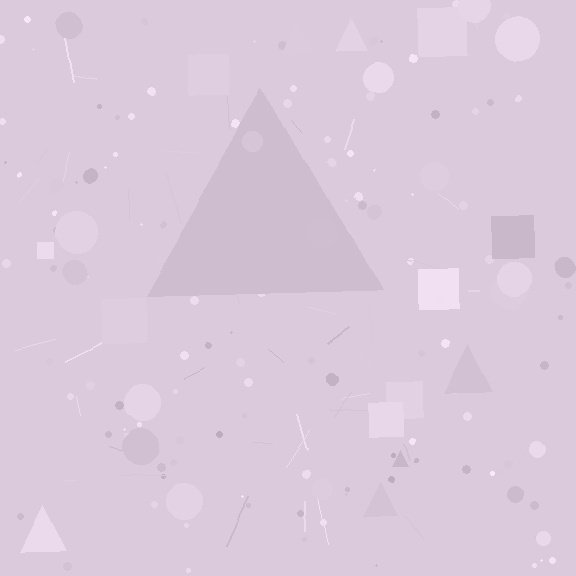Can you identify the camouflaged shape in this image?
The camouflaged shape is a triangle.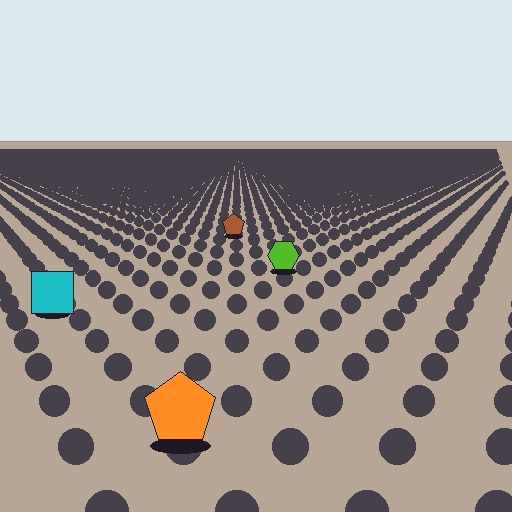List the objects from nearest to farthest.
From nearest to farthest: the orange pentagon, the cyan square, the lime hexagon, the brown pentagon.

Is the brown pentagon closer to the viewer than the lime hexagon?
No. The lime hexagon is closer — you can tell from the texture gradient: the ground texture is coarser near it.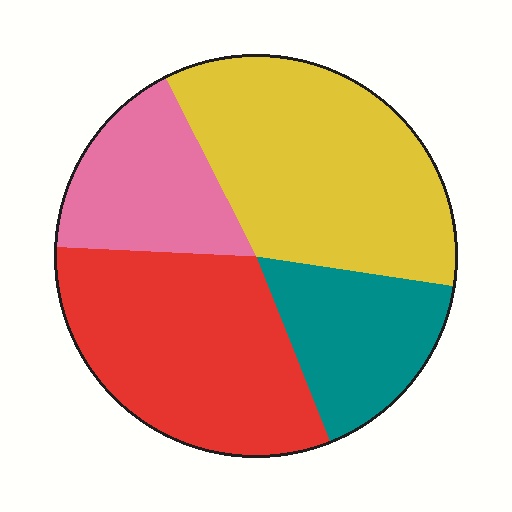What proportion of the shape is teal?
Teal takes up less than a sixth of the shape.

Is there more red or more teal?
Red.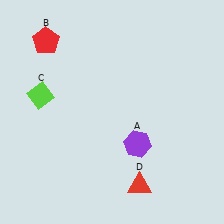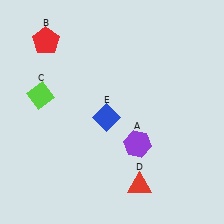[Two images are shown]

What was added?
A blue diamond (E) was added in Image 2.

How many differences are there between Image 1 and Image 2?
There is 1 difference between the two images.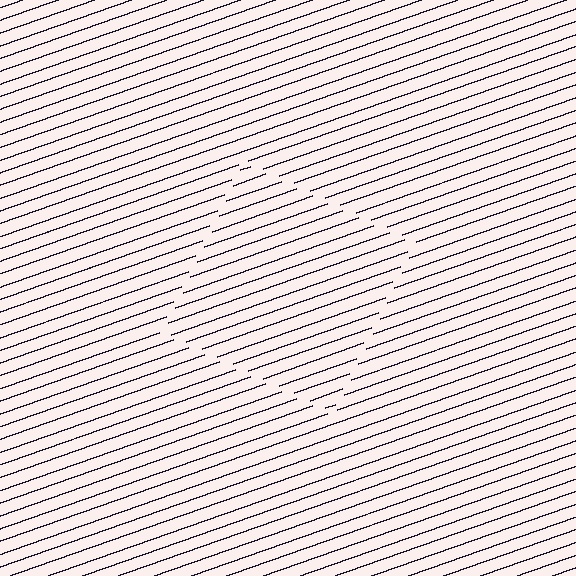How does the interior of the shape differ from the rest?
The interior of the shape contains the same grating, shifted by half a period — the contour is defined by the phase discontinuity where line-ends from the inner and outer gratings abut.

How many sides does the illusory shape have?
4 sides — the line-ends trace a square.